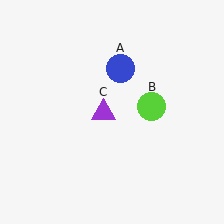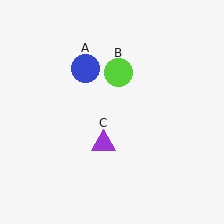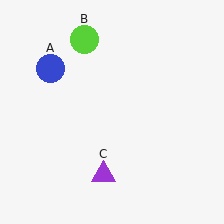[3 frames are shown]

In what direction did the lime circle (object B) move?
The lime circle (object B) moved up and to the left.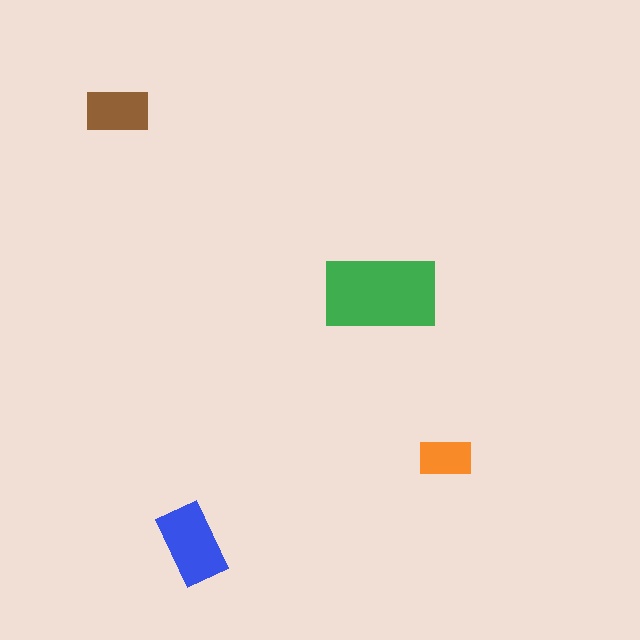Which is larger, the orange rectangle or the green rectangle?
The green one.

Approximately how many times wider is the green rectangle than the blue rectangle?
About 1.5 times wider.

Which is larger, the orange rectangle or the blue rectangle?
The blue one.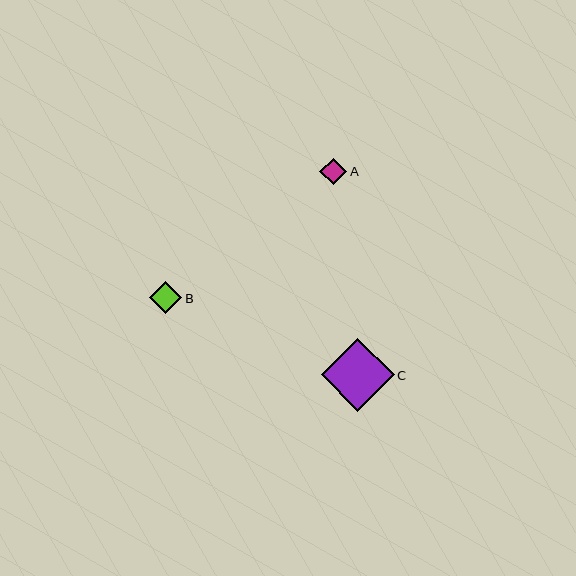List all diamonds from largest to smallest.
From largest to smallest: C, B, A.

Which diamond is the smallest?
Diamond A is the smallest with a size of approximately 27 pixels.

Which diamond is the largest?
Diamond C is the largest with a size of approximately 73 pixels.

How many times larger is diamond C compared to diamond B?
Diamond C is approximately 2.3 times the size of diamond B.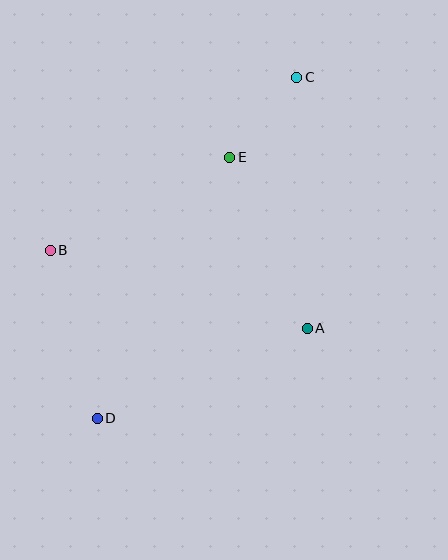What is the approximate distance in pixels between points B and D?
The distance between B and D is approximately 175 pixels.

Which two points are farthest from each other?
Points C and D are farthest from each other.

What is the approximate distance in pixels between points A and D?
The distance between A and D is approximately 228 pixels.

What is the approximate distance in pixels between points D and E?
The distance between D and E is approximately 293 pixels.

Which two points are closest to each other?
Points C and E are closest to each other.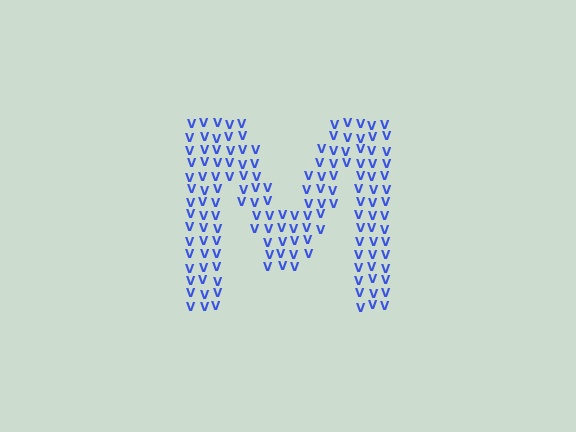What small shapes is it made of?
It is made of small letter V's.